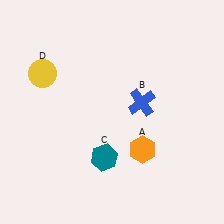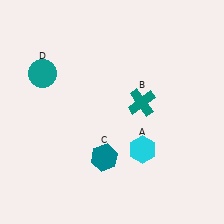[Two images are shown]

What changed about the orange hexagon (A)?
In Image 1, A is orange. In Image 2, it changed to cyan.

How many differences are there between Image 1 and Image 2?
There are 3 differences between the two images.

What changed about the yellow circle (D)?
In Image 1, D is yellow. In Image 2, it changed to teal.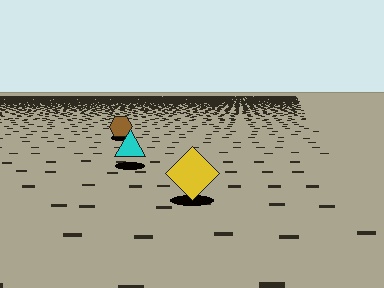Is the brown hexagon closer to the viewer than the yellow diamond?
No. The yellow diamond is closer — you can tell from the texture gradient: the ground texture is coarser near it.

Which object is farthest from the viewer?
The brown hexagon is farthest from the viewer. It appears smaller and the ground texture around it is denser.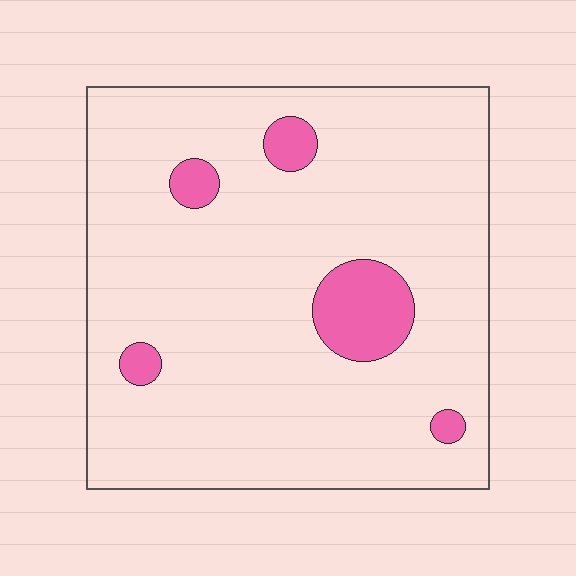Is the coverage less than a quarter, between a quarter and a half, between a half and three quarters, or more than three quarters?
Less than a quarter.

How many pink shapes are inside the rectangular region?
5.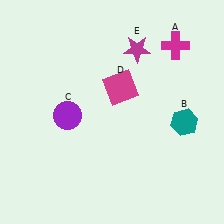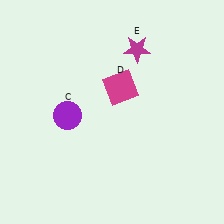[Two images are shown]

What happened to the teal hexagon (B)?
The teal hexagon (B) was removed in Image 2. It was in the bottom-right area of Image 1.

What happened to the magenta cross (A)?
The magenta cross (A) was removed in Image 2. It was in the top-right area of Image 1.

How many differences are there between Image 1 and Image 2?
There are 2 differences between the two images.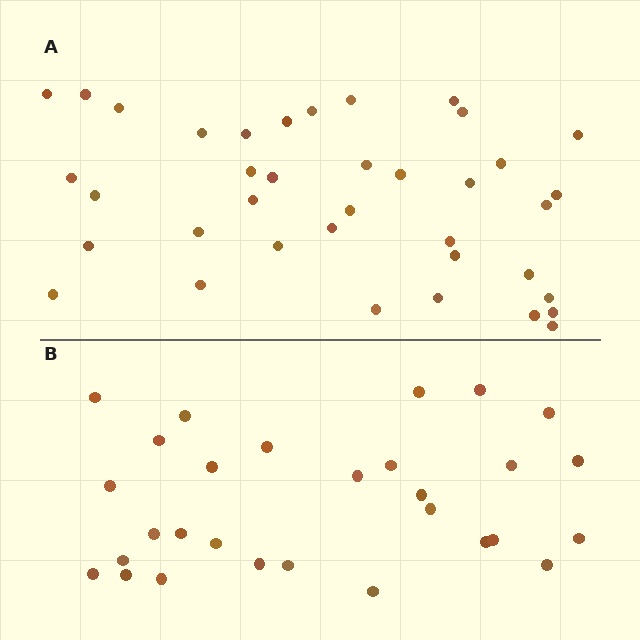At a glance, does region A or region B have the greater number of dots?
Region A (the top region) has more dots.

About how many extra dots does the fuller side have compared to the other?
Region A has roughly 8 or so more dots than region B.